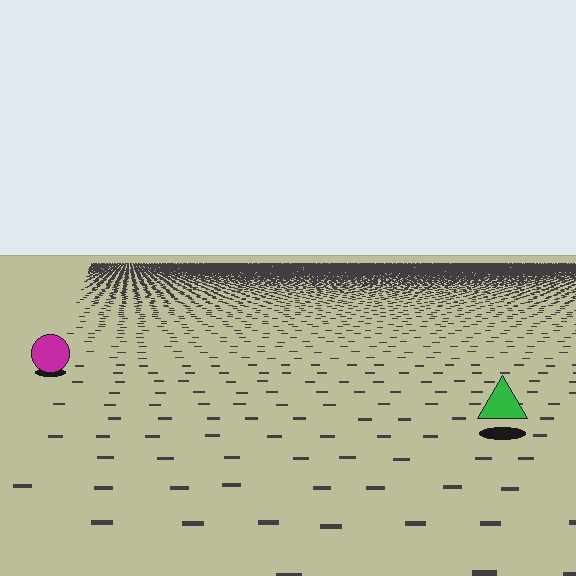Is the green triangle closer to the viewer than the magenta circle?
Yes. The green triangle is closer — you can tell from the texture gradient: the ground texture is coarser near it.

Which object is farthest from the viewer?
The magenta circle is farthest from the viewer. It appears smaller and the ground texture around it is denser.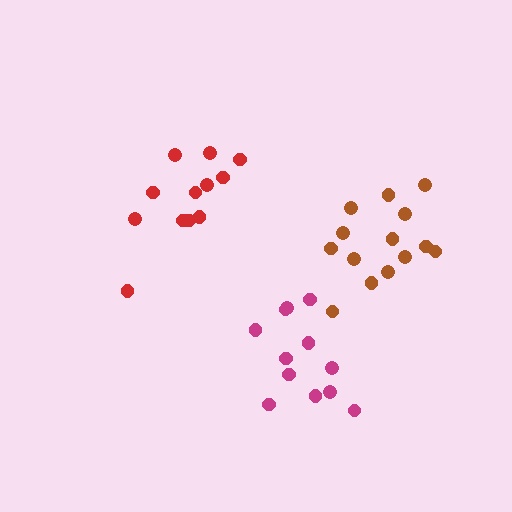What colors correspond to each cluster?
The clusters are colored: magenta, red, brown.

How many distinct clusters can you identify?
There are 3 distinct clusters.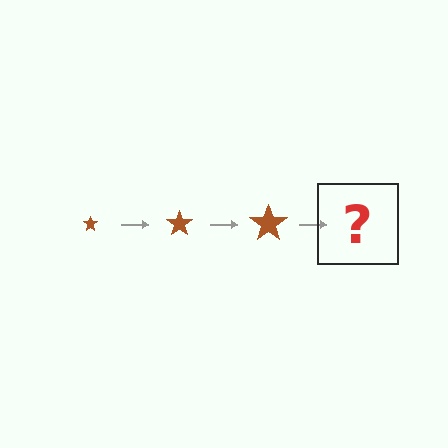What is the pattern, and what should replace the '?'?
The pattern is that the star gets progressively larger each step. The '?' should be a brown star, larger than the previous one.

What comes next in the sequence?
The next element should be a brown star, larger than the previous one.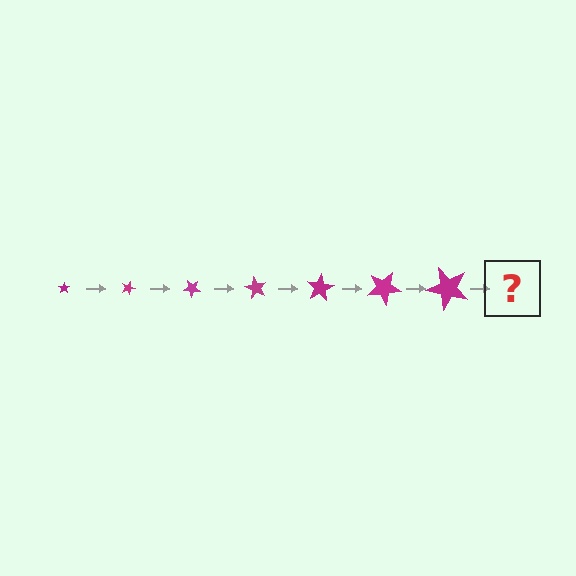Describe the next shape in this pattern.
It should be a star, larger than the previous one and rotated 140 degrees from the start.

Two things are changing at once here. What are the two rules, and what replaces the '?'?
The two rules are that the star grows larger each step and it rotates 20 degrees each step. The '?' should be a star, larger than the previous one and rotated 140 degrees from the start.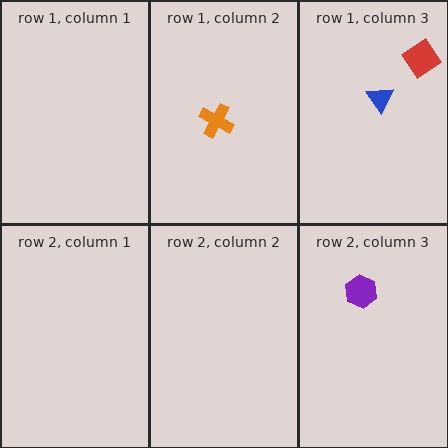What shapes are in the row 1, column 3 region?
The red diamond, the blue triangle.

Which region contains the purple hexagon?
The row 2, column 3 region.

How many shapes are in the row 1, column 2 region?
1.